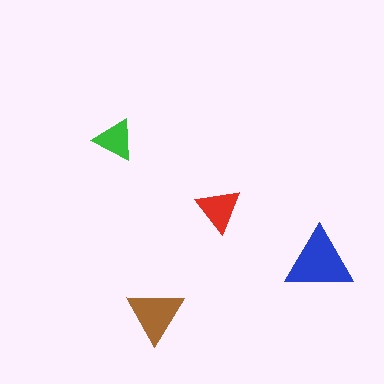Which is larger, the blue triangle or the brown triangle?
The blue one.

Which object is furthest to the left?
The green triangle is leftmost.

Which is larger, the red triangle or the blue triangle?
The blue one.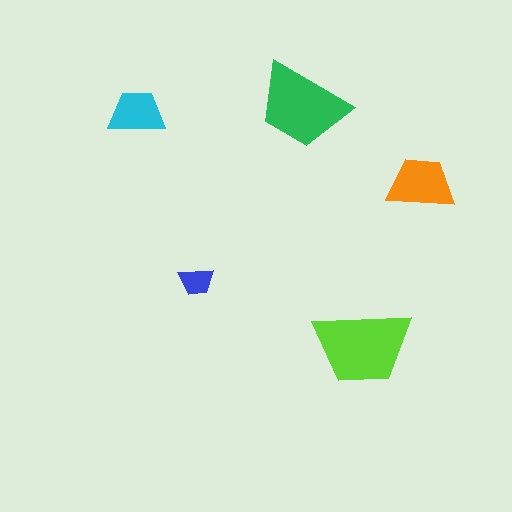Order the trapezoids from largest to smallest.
the lime one, the green one, the orange one, the cyan one, the blue one.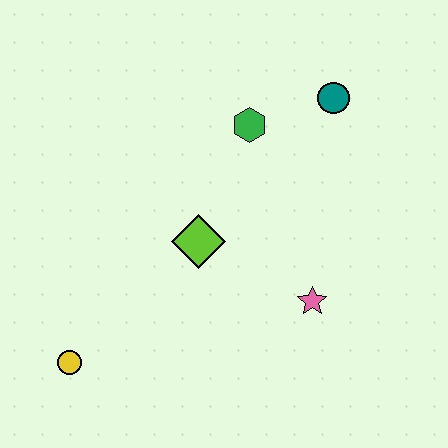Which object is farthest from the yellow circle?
The teal circle is farthest from the yellow circle.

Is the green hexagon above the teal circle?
No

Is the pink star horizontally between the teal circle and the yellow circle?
Yes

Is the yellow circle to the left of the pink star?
Yes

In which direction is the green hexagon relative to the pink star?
The green hexagon is above the pink star.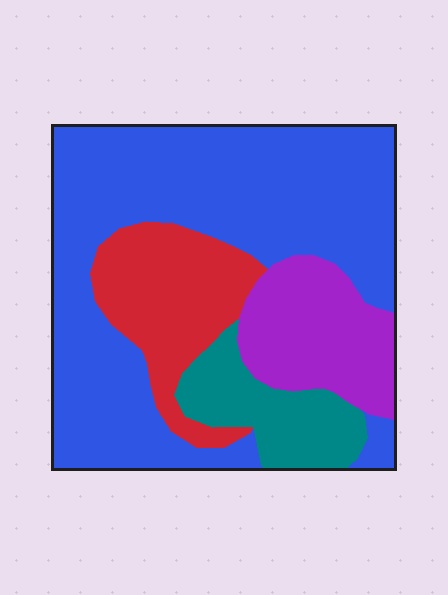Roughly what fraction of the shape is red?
Red covers roughly 15% of the shape.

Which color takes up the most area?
Blue, at roughly 55%.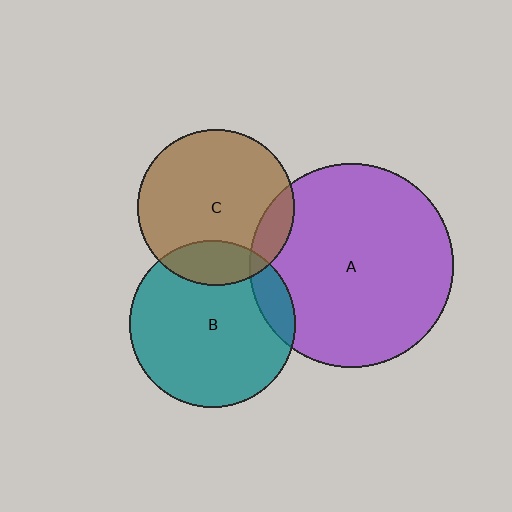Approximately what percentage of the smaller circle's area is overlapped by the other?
Approximately 10%.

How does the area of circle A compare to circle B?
Approximately 1.5 times.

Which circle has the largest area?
Circle A (purple).